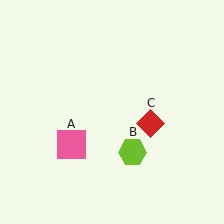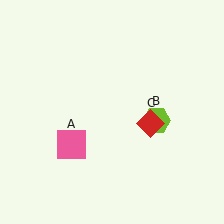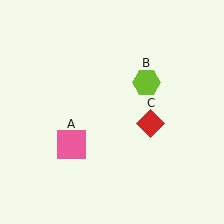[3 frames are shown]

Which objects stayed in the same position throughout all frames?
Pink square (object A) and red diamond (object C) remained stationary.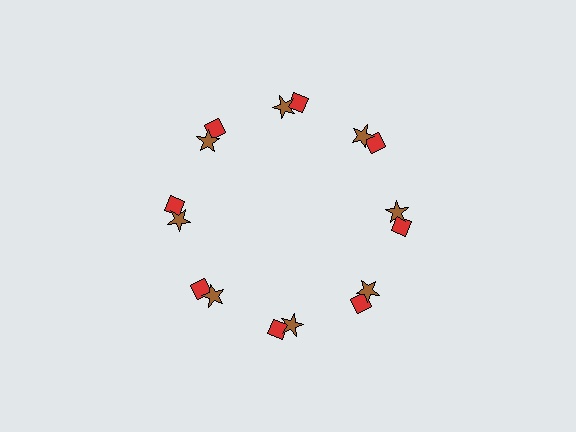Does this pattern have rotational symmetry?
Yes, this pattern has 8-fold rotational symmetry. It looks the same after rotating 45 degrees around the center.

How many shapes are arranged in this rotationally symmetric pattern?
There are 16 shapes, arranged in 8 groups of 2.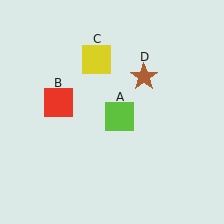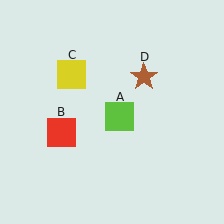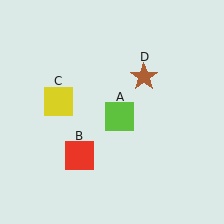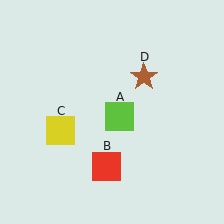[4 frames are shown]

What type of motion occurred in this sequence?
The red square (object B), yellow square (object C) rotated counterclockwise around the center of the scene.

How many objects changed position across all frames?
2 objects changed position: red square (object B), yellow square (object C).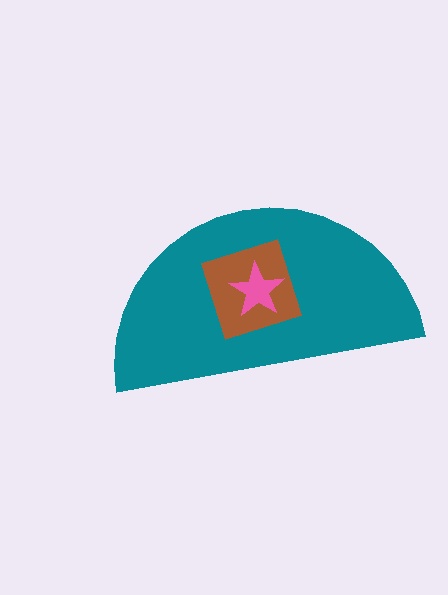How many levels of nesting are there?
3.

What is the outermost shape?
The teal semicircle.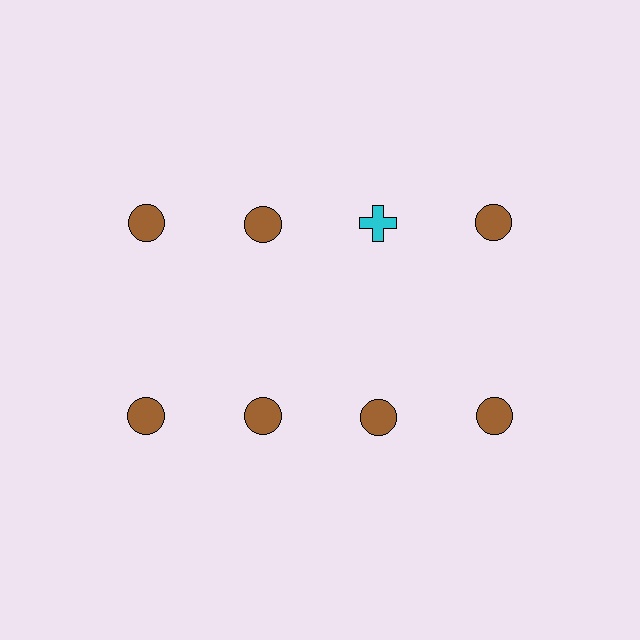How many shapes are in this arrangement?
There are 8 shapes arranged in a grid pattern.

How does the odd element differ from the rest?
It differs in both color (cyan instead of brown) and shape (cross instead of circle).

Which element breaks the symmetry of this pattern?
The cyan cross in the top row, center column breaks the symmetry. All other shapes are brown circles.